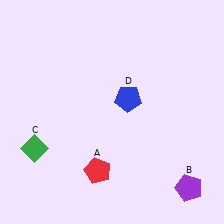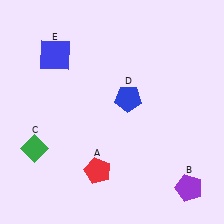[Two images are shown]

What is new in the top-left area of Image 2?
A blue square (E) was added in the top-left area of Image 2.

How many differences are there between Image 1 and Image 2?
There is 1 difference between the two images.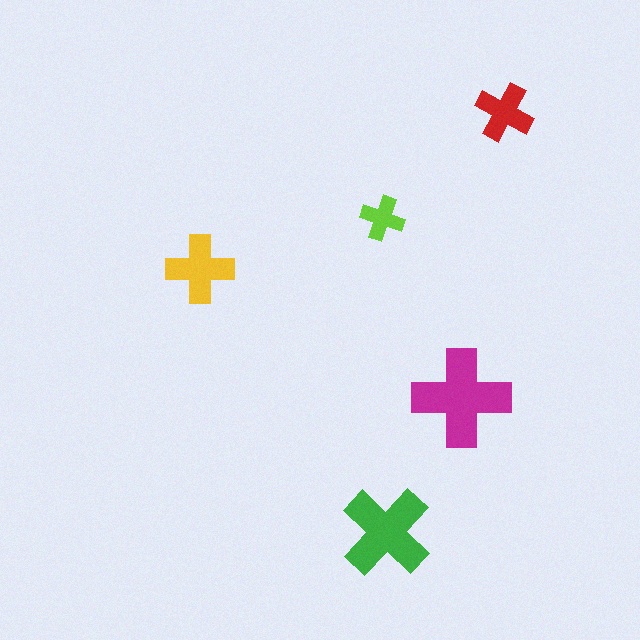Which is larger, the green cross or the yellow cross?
The green one.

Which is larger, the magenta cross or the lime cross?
The magenta one.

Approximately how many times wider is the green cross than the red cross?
About 1.5 times wider.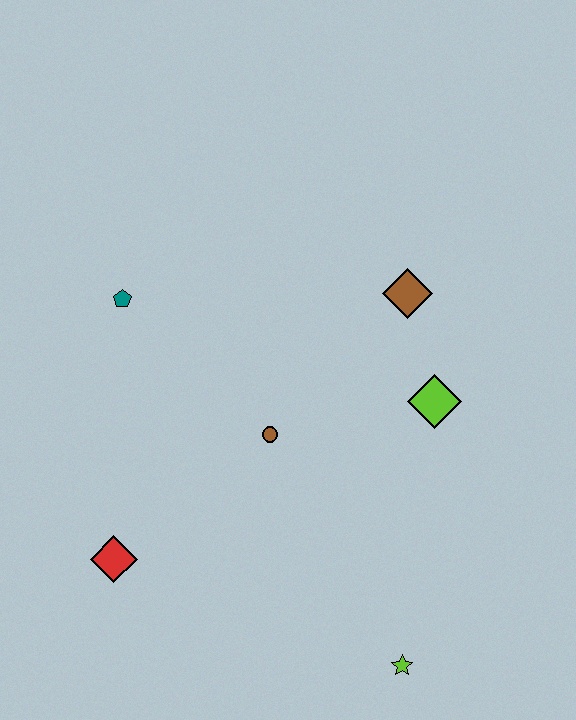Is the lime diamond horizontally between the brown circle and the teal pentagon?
No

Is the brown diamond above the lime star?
Yes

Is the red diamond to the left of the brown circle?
Yes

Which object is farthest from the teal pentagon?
The lime star is farthest from the teal pentagon.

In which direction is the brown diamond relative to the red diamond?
The brown diamond is to the right of the red diamond.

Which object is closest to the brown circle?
The lime diamond is closest to the brown circle.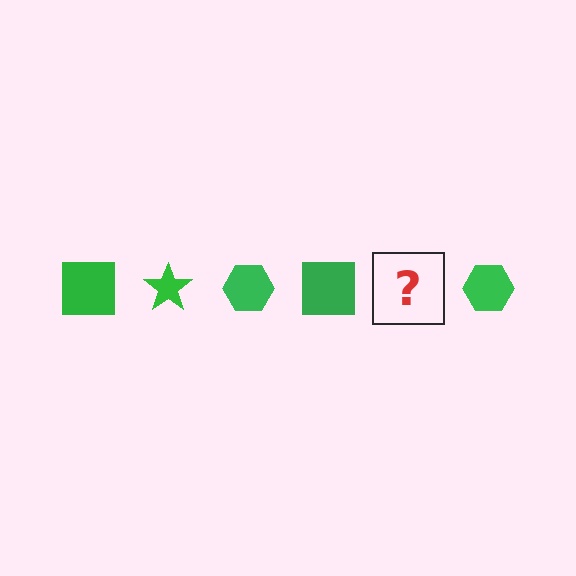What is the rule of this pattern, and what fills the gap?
The rule is that the pattern cycles through square, star, hexagon shapes in green. The gap should be filled with a green star.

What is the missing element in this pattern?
The missing element is a green star.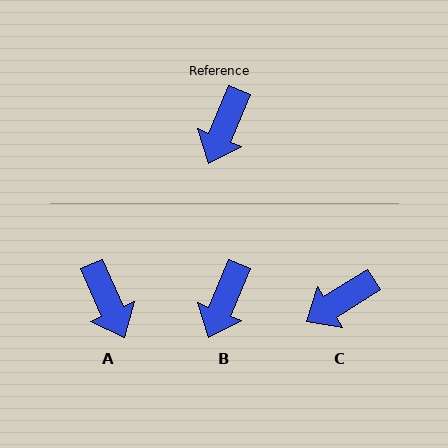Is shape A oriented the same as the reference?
No, it is off by about 46 degrees.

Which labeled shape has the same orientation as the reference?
B.